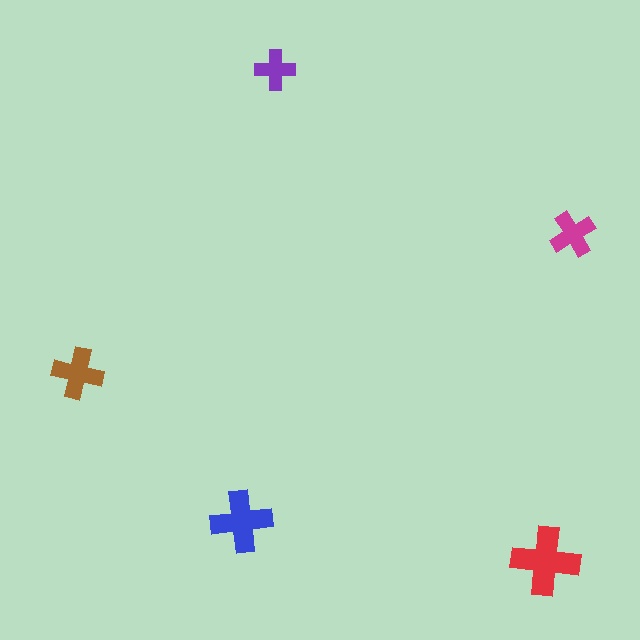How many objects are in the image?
There are 5 objects in the image.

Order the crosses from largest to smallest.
the red one, the blue one, the brown one, the magenta one, the purple one.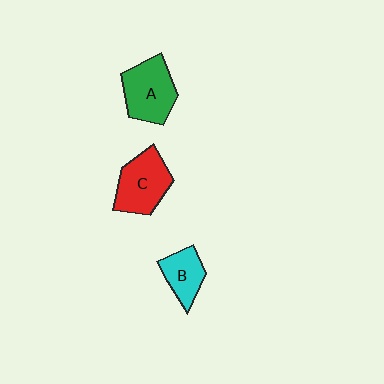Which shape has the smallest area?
Shape B (cyan).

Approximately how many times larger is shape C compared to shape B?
Approximately 1.5 times.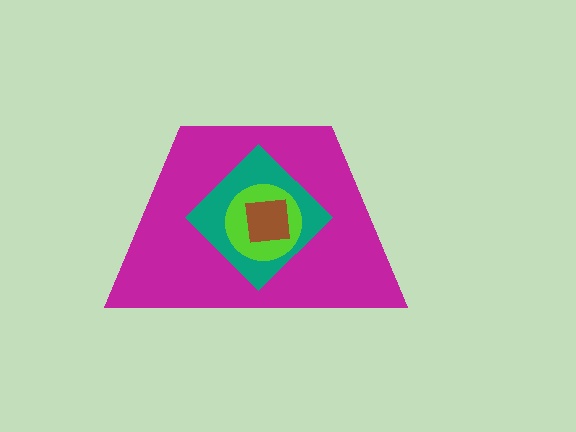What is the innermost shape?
The brown square.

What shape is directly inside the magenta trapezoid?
The teal diamond.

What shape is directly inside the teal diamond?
The lime circle.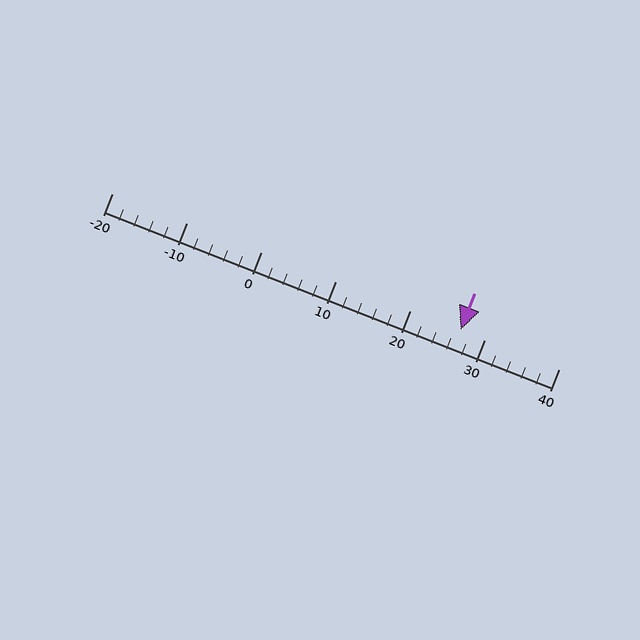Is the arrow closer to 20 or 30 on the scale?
The arrow is closer to 30.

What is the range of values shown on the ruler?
The ruler shows values from -20 to 40.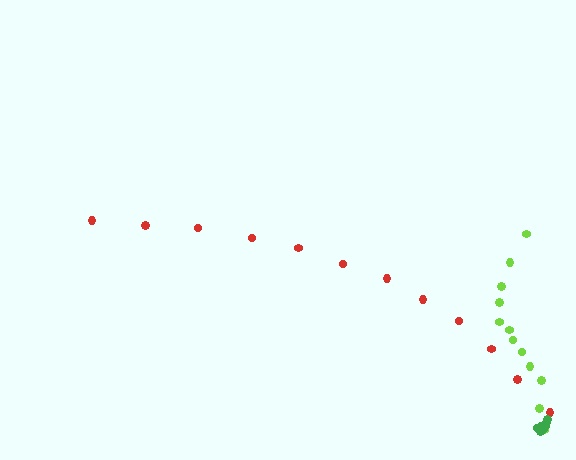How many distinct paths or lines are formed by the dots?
There are 3 distinct paths.